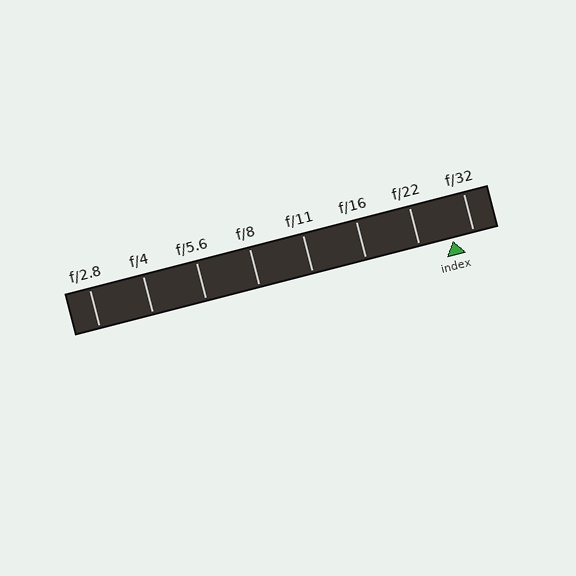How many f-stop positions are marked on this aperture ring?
There are 8 f-stop positions marked.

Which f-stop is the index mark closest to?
The index mark is closest to f/32.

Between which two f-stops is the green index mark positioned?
The index mark is between f/22 and f/32.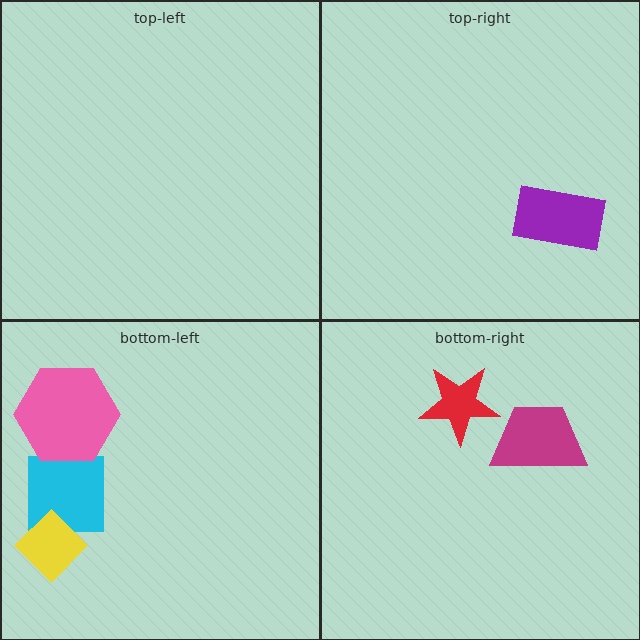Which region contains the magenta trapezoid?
The bottom-right region.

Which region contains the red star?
The bottom-right region.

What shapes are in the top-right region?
The purple rectangle.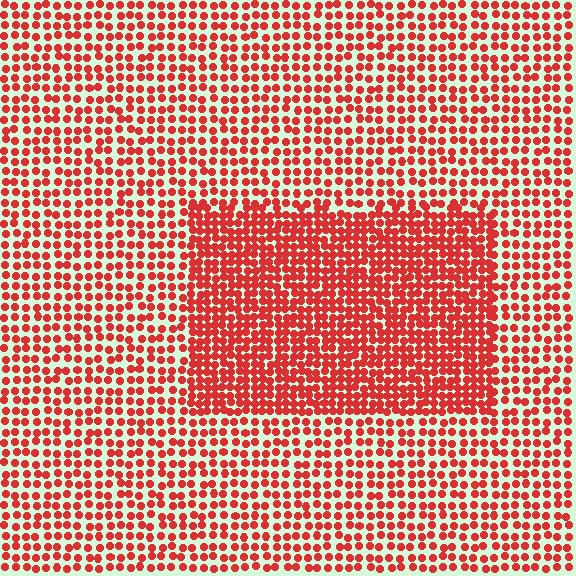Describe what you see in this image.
The image contains small red elements arranged at two different densities. A rectangle-shaped region is visible where the elements are more densely packed than the surrounding area.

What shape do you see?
I see a rectangle.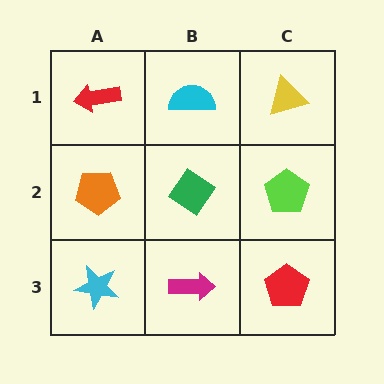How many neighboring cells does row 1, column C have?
2.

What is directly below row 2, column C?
A red pentagon.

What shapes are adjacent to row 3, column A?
An orange pentagon (row 2, column A), a magenta arrow (row 3, column B).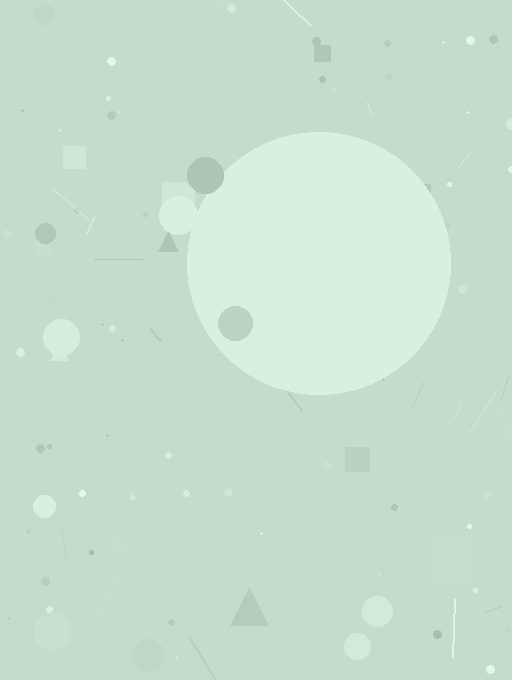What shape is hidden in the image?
A circle is hidden in the image.